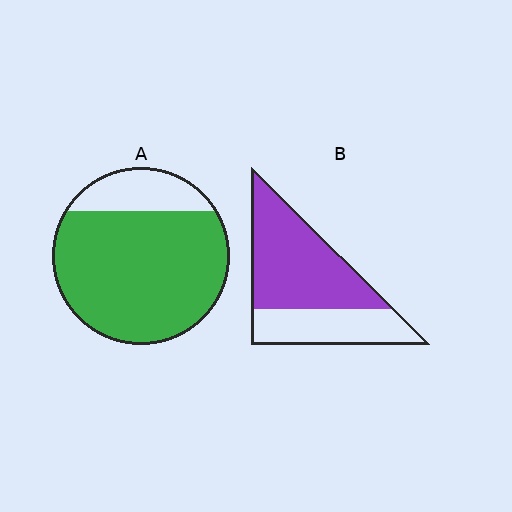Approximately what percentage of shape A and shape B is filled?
A is approximately 80% and B is approximately 65%.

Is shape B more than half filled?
Yes.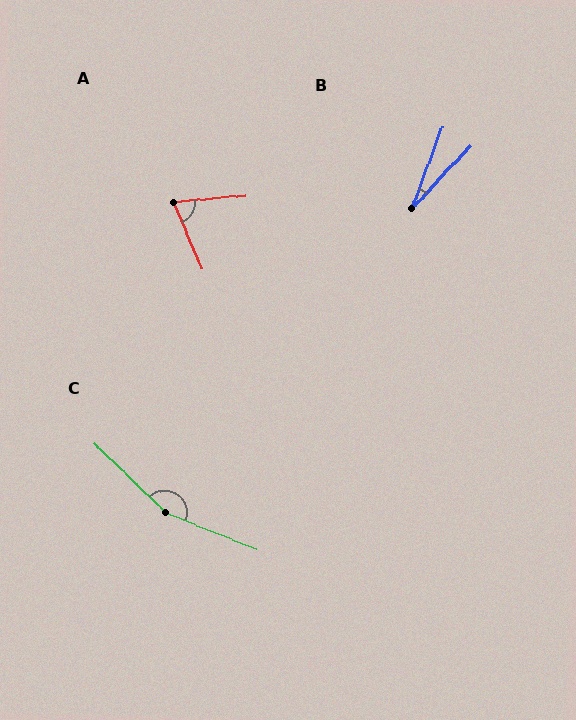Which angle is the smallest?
B, at approximately 23 degrees.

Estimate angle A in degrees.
Approximately 72 degrees.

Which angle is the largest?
C, at approximately 158 degrees.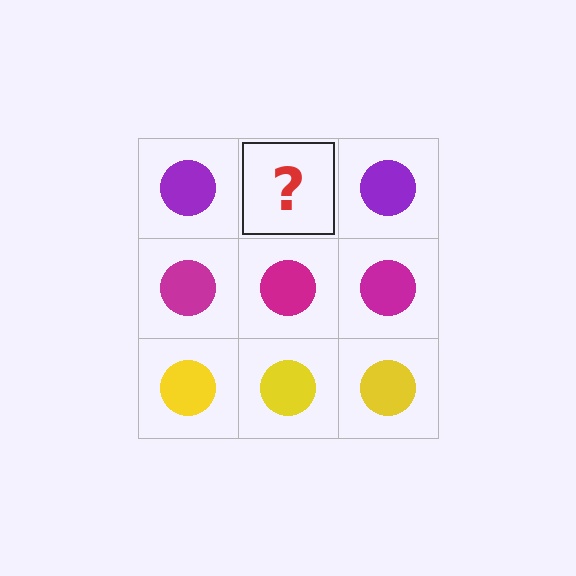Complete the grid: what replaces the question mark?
The question mark should be replaced with a purple circle.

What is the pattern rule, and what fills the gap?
The rule is that each row has a consistent color. The gap should be filled with a purple circle.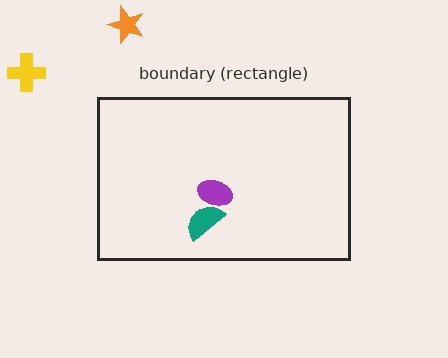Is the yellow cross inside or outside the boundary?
Outside.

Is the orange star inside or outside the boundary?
Outside.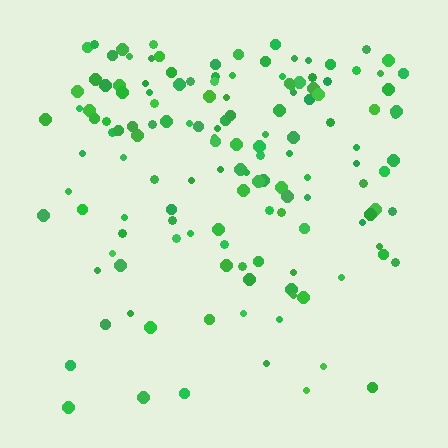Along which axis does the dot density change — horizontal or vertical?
Vertical.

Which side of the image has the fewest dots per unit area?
The bottom.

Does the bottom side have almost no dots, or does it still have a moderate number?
Still a moderate number, just noticeably fewer than the top.